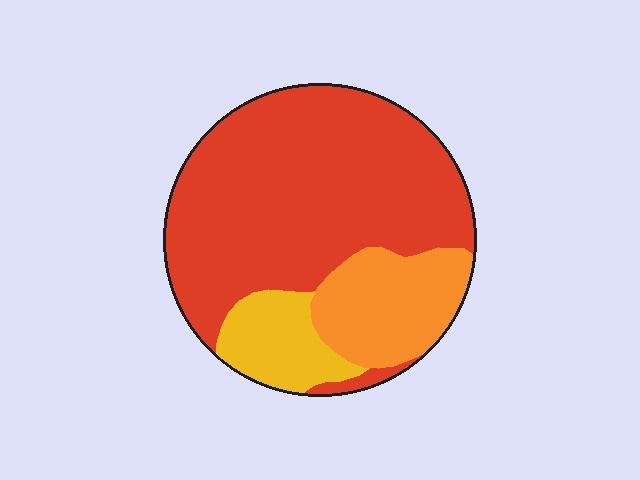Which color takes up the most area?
Red, at roughly 70%.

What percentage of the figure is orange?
Orange covers about 20% of the figure.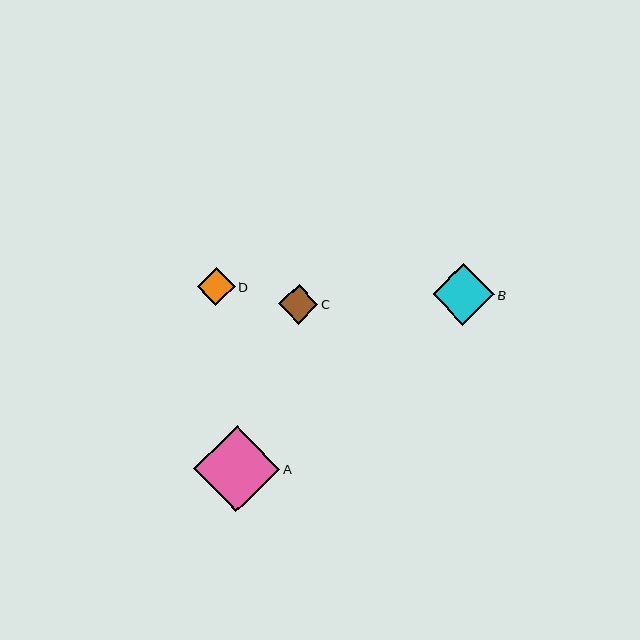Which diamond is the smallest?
Diamond D is the smallest with a size of approximately 38 pixels.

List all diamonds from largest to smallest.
From largest to smallest: A, B, C, D.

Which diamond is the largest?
Diamond A is the largest with a size of approximately 86 pixels.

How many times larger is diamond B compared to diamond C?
Diamond B is approximately 1.6 times the size of diamond C.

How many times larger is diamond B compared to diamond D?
Diamond B is approximately 1.6 times the size of diamond D.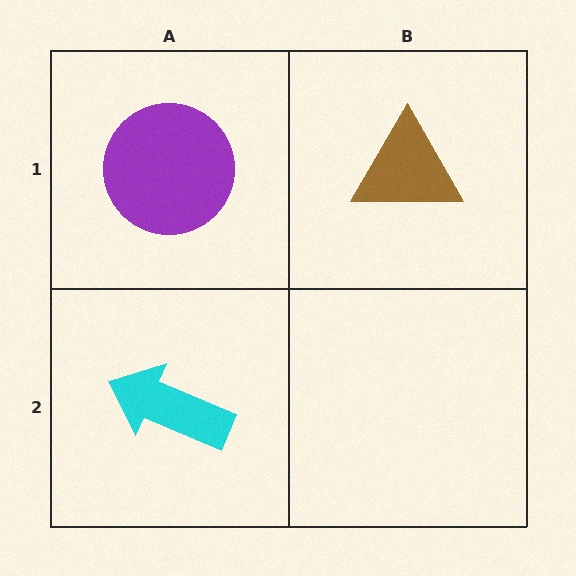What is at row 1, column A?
A purple circle.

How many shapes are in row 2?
1 shape.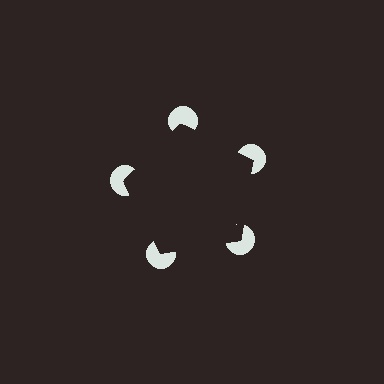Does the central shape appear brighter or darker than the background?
It typically appears slightly darker than the background, even though no actual brightness change is drawn.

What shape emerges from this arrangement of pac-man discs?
An illusory pentagon — its edges are inferred from the aligned wedge cuts in the pac-man discs, not physically drawn.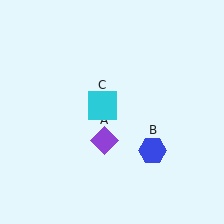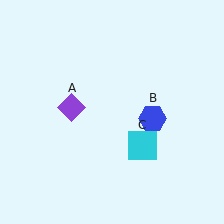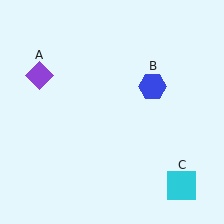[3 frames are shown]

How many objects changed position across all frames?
3 objects changed position: purple diamond (object A), blue hexagon (object B), cyan square (object C).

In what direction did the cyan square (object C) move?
The cyan square (object C) moved down and to the right.